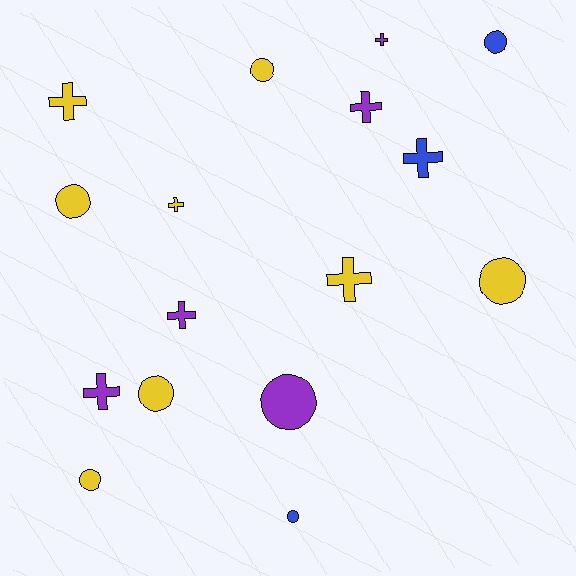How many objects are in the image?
There are 16 objects.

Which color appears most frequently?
Yellow, with 8 objects.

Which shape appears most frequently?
Cross, with 8 objects.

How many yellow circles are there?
There are 5 yellow circles.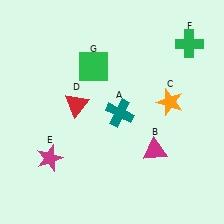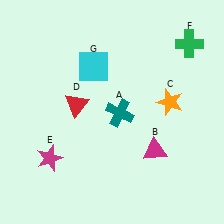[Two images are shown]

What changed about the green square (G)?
In Image 1, G is green. In Image 2, it changed to cyan.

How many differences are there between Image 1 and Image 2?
There is 1 difference between the two images.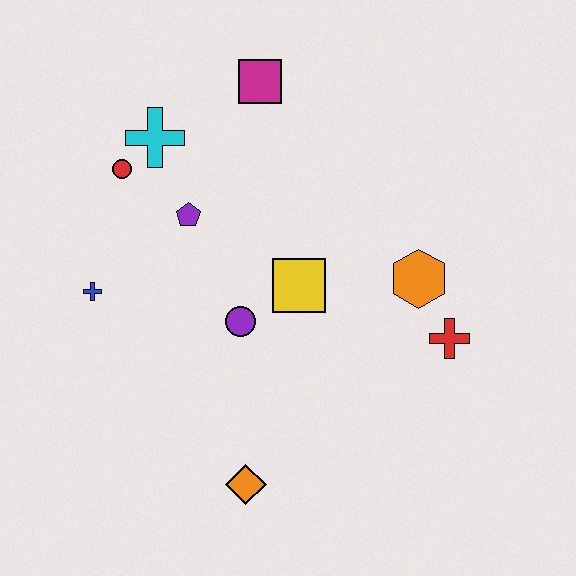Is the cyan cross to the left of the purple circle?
Yes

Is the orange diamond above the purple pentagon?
No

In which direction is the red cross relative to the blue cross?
The red cross is to the right of the blue cross.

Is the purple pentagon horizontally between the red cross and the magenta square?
No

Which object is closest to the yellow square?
The purple circle is closest to the yellow square.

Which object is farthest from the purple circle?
The magenta square is farthest from the purple circle.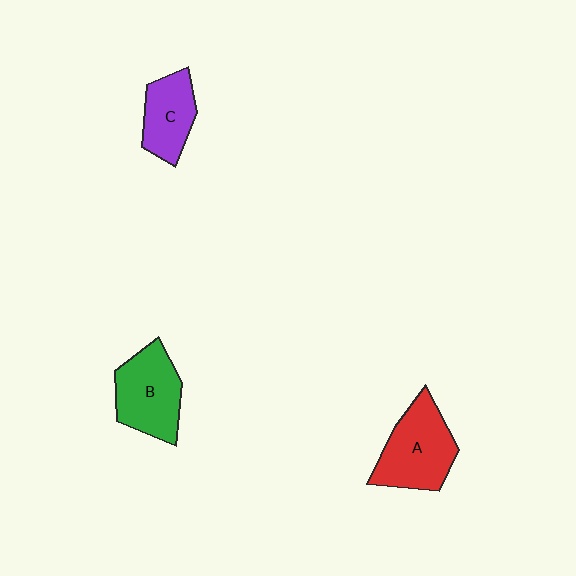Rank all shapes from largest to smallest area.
From largest to smallest: A (red), B (green), C (purple).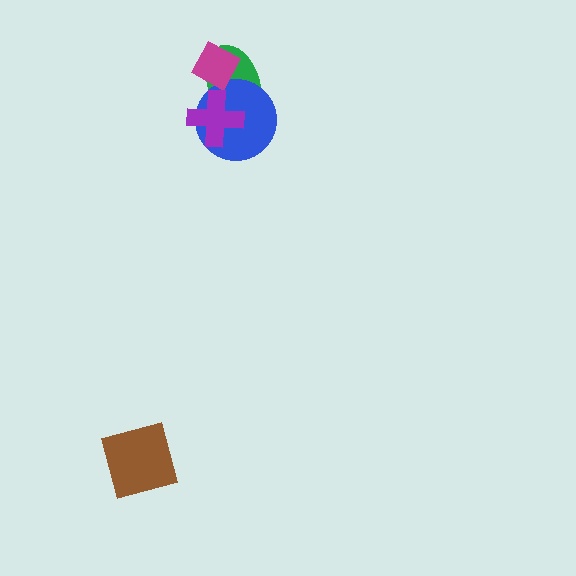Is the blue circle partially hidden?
Yes, it is partially covered by another shape.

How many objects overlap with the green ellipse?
3 objects overlap with the green ellipse.